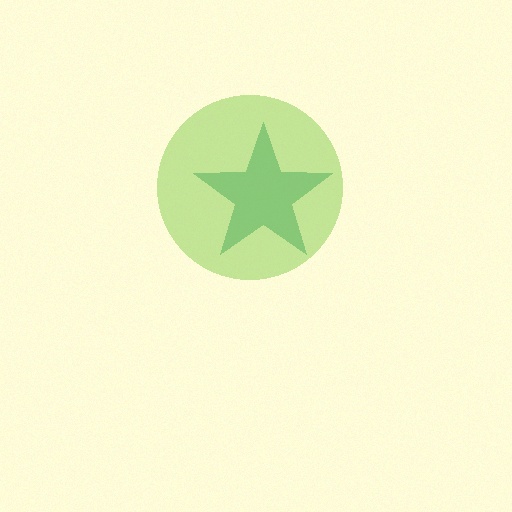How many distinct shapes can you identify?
There are 2 distinct shapes: a lime circle, a green star.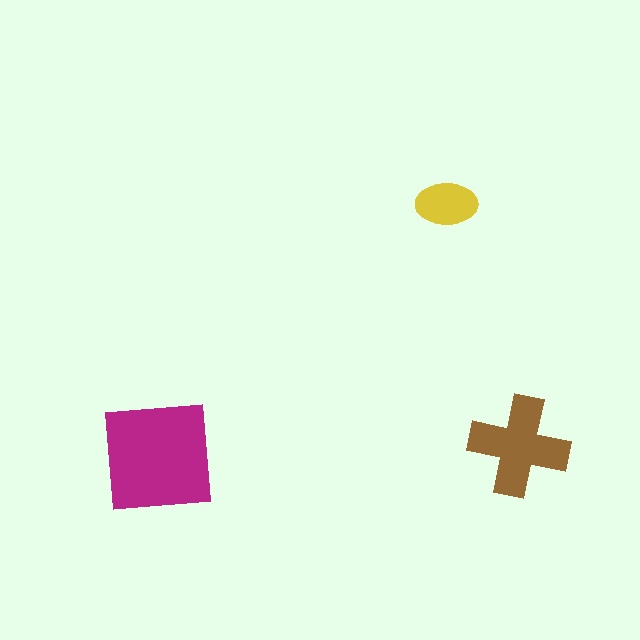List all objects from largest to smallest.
The magenta square, the brown cross, the yellow ellipse.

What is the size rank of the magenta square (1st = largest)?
1st.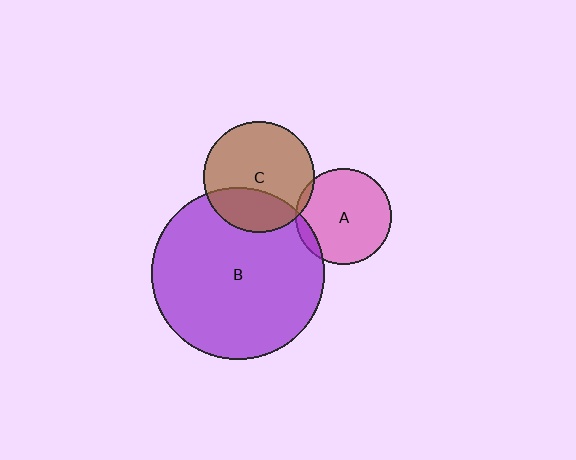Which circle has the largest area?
Circle B (purple).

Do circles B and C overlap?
Yes.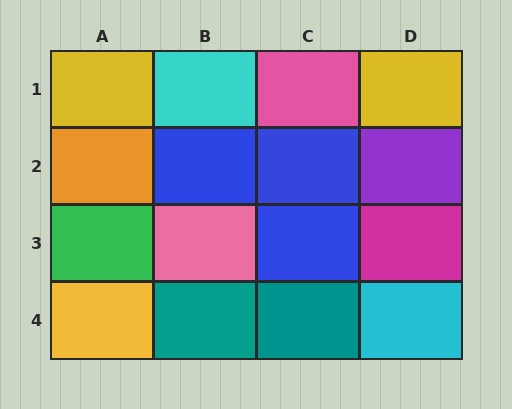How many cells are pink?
2 cells are pink.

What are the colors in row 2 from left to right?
Orange, blue, blue, purple.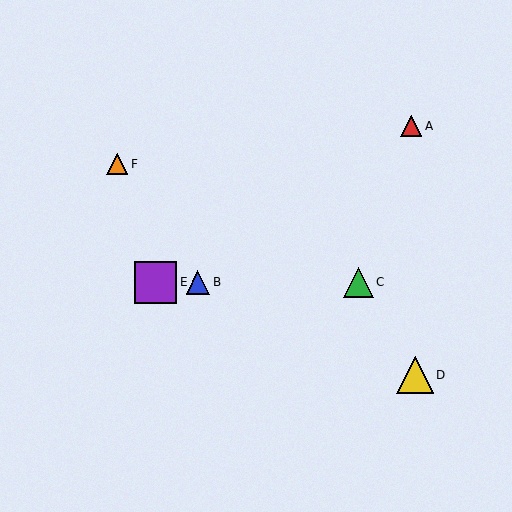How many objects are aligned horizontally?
3 objects (B, C, E) are aligned horizontally.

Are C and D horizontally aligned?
No, C is at y≈282 and D is at y≈375.